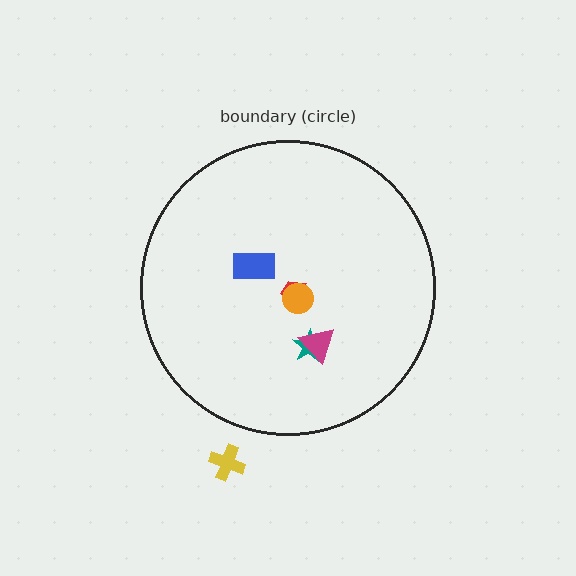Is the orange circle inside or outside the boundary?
Inside.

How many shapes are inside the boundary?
5 inside, 1 outside.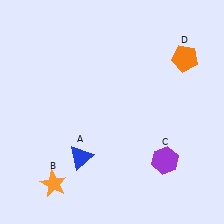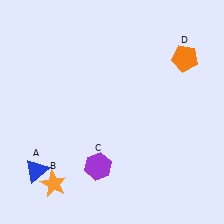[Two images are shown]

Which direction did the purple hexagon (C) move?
The purple hexagon (C) moved left.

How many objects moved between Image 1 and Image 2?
2 objects moved between the two images.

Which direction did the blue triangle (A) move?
The blue triangle (A) moved left.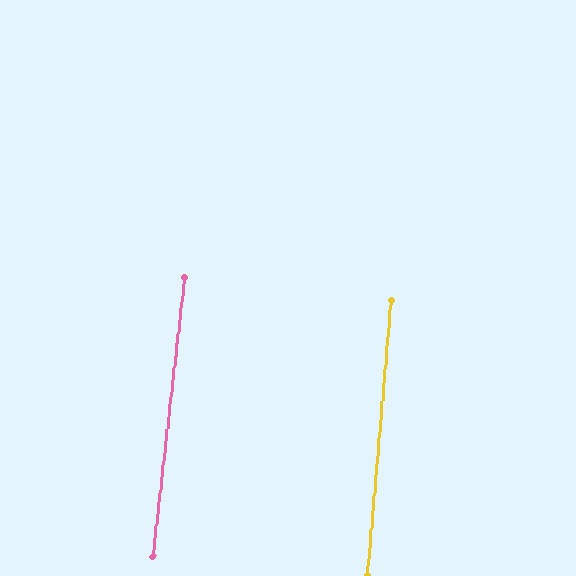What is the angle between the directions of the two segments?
Approximately 2 degrees.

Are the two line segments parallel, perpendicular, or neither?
Parallel — their directions differ by only 1.6°.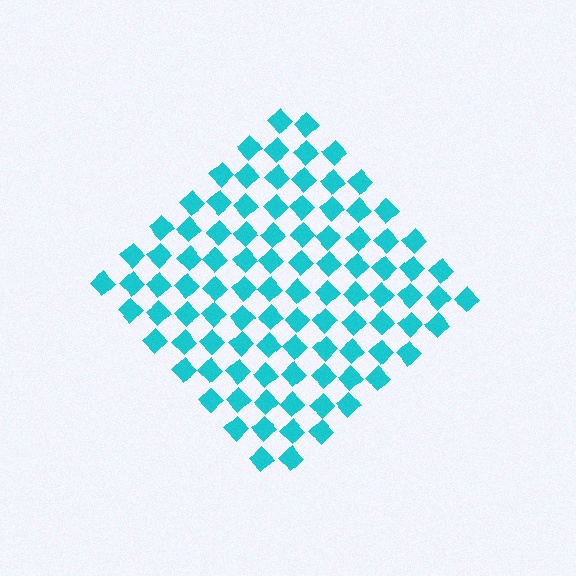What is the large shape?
The large shape is a diamond.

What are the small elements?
The small elements are diamonds.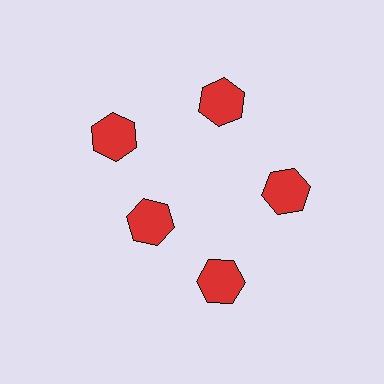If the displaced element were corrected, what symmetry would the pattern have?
It would have 5-fold rotational symmetry — the pattern would map onto itself every 72 degrees.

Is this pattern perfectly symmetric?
No. The 5 red hexagons are arranged in a ring, but one element near the 8 o'clock position is pulled inward toward the center, breaking the 5-fold rotational symmetry.